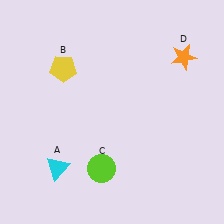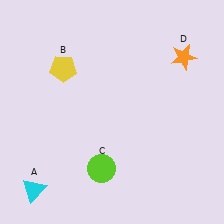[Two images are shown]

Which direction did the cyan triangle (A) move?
The cyan triangle (A) moved left.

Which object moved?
The cyan triangle (A) moved left.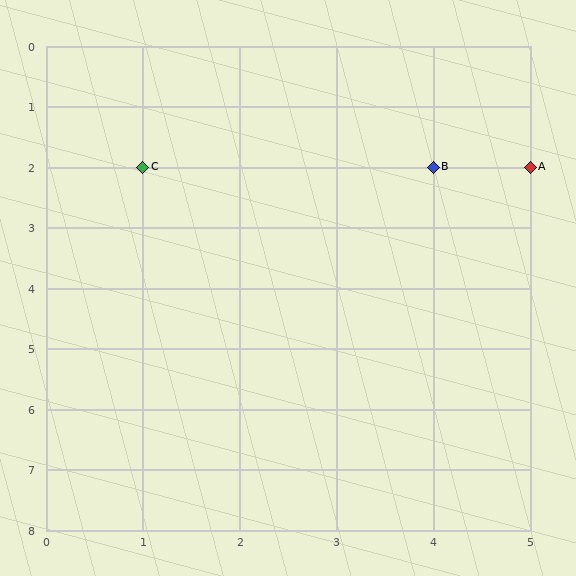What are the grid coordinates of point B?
Point B is at grid coordinates (4, 2).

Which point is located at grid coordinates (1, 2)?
Point C is at (1, 2).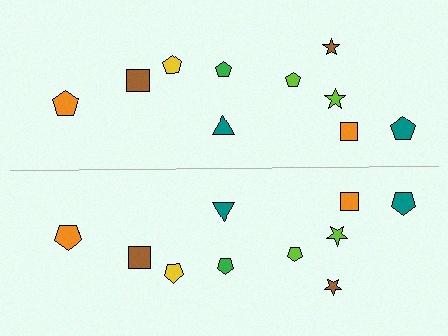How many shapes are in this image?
There are 20 shapes in this image.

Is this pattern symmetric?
Yes, this pattern has bilateral (reflection) symmetry.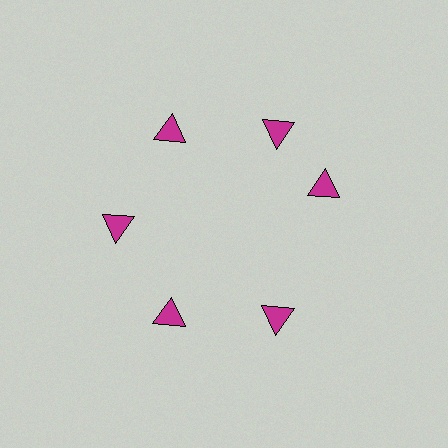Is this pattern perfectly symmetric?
No. The 6 magenta triangles are arranged in a ring, but one element near the 3 o'clock position is rotated out of alignment along the ring, breaking the 6-fold rotational symmetry.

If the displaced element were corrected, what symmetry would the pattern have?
It would have 6-fold rotational symmetry — the pattern would map onto itself every 60 degrees.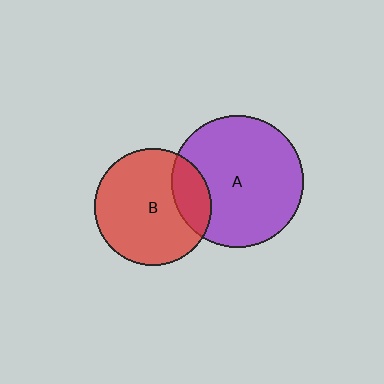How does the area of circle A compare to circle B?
Approximately 1.3 times.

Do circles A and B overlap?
Yes.